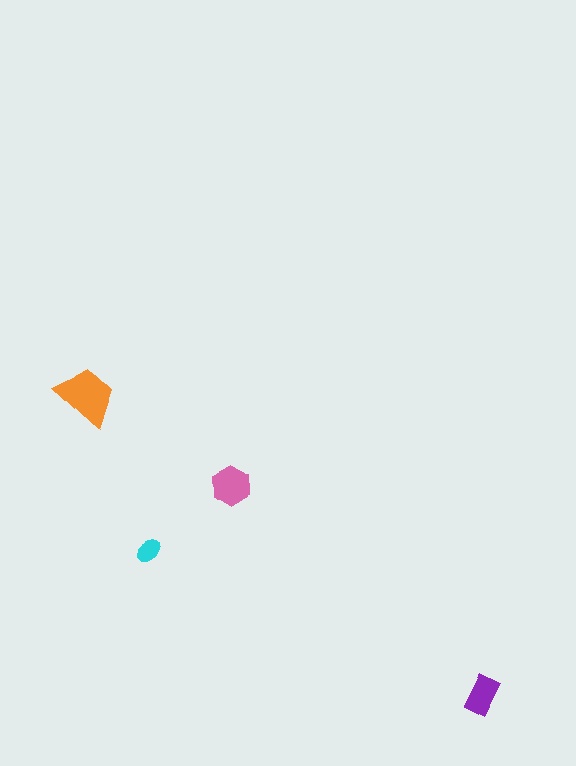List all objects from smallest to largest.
The cyan ellipse, the purple rectangle, the pink hexagon, the orange trapezoid.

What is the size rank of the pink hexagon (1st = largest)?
2nd.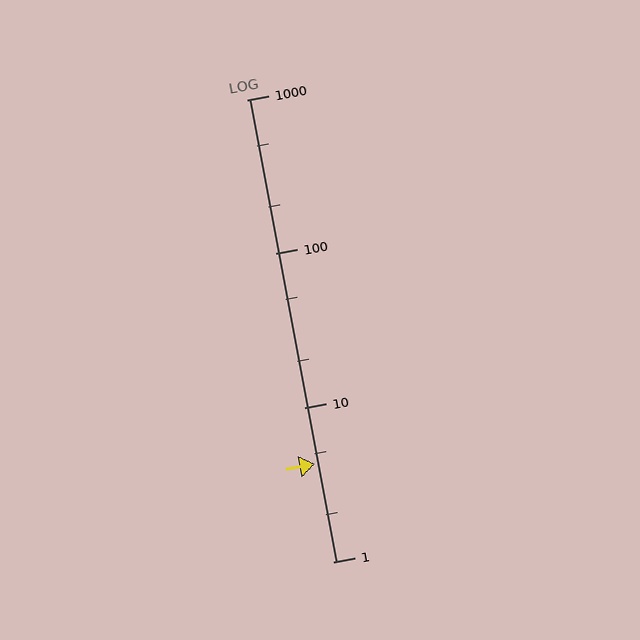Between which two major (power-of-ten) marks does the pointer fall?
The pointer is between 1 and 10.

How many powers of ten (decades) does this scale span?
The scale spans 3 decades, from 1 to 1000.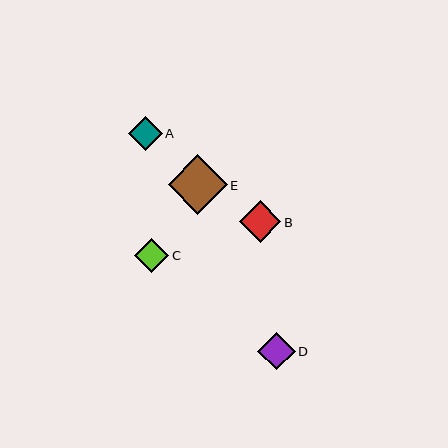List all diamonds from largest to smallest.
From largest to smallest: E, B, D, C, A.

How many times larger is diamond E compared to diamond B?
Diamond E is approximately 1.4 times the size of diamond B.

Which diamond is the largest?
Diamond E is the largest with a size of approximately 59 pixels.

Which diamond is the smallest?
Diamond A is the smallest with a size of approximately 34 pixels.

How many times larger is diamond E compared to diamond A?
Diamond E is approximately 1.8 times the size of diamond A.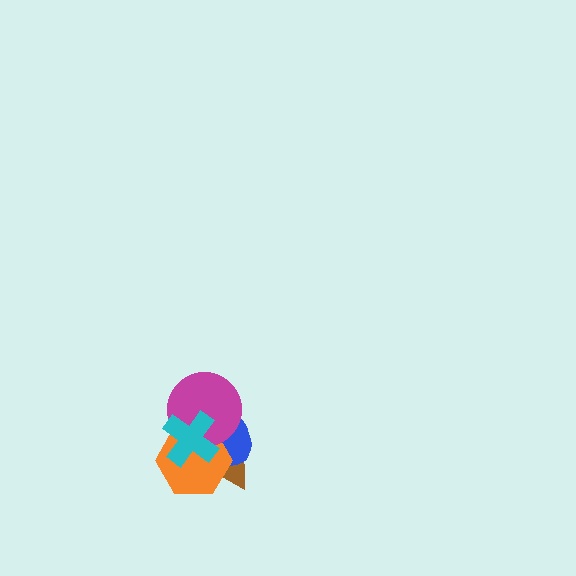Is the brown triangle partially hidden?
Yes, it is partially covered by another shape.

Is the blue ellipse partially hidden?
Yes, it is partially covered by another shape.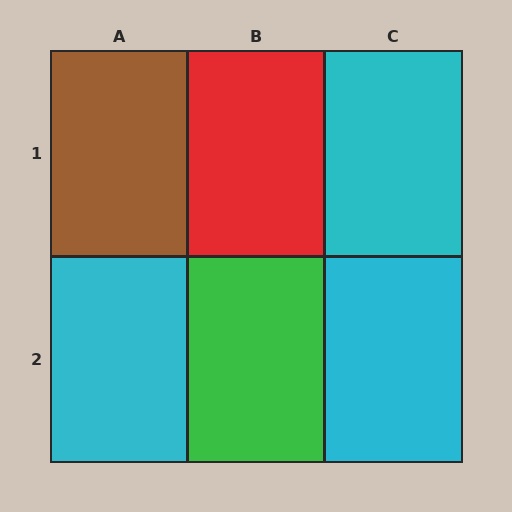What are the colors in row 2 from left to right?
Cyan, green, cyan.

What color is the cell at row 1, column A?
Brown.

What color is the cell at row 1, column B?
Red.